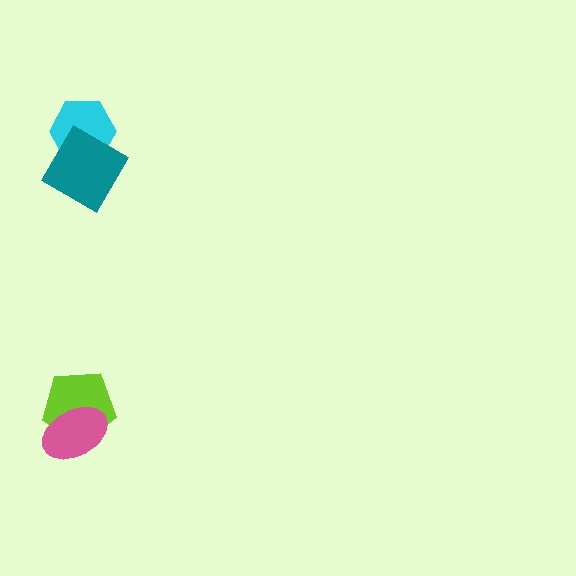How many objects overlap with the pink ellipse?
1 object overlaps with the pink ellipse.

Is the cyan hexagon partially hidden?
Yes, it is partially covered by another shape.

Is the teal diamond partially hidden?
No, no other shape covers it.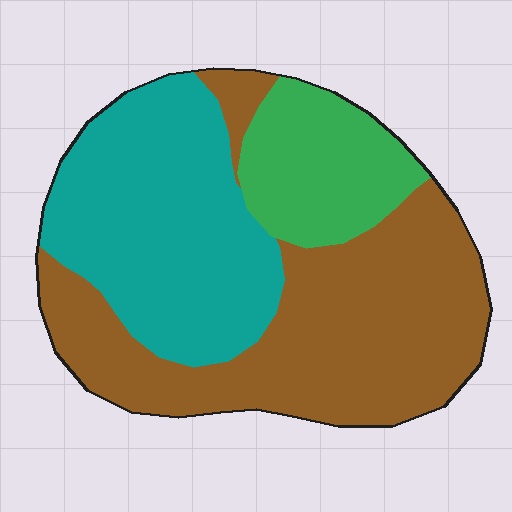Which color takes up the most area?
Brown, at roughly 45%.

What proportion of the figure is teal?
Teal takes up about three eighths (3/8) of the figure.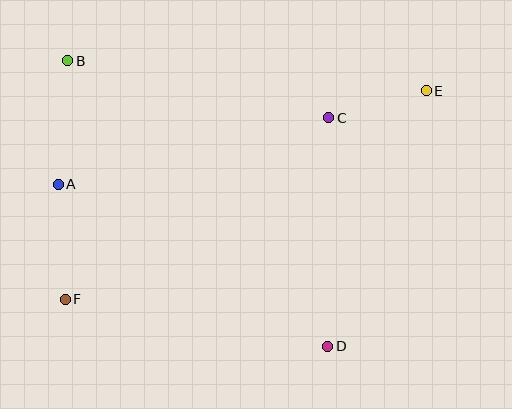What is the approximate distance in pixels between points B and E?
The distance between B and E is approximately 359 pixels.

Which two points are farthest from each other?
Points E and F are farthest from each other.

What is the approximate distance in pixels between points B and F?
The distance between B and F is approximately 239 pixels.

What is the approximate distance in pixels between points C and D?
The distance between C and D is approximately 229 pixels.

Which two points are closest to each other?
Points C and E are closest to each other.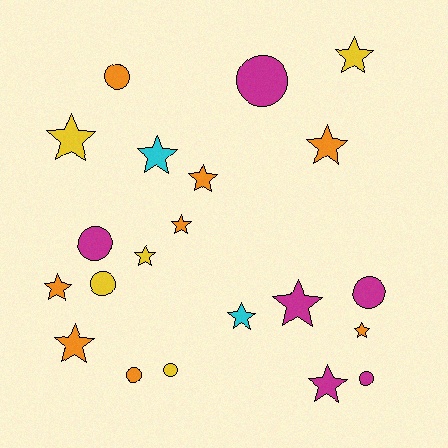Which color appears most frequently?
Orange, with 8 objects.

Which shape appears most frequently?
Star, with 13 objects.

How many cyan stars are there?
There are 2 cyan stars.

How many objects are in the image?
There are 21 objects.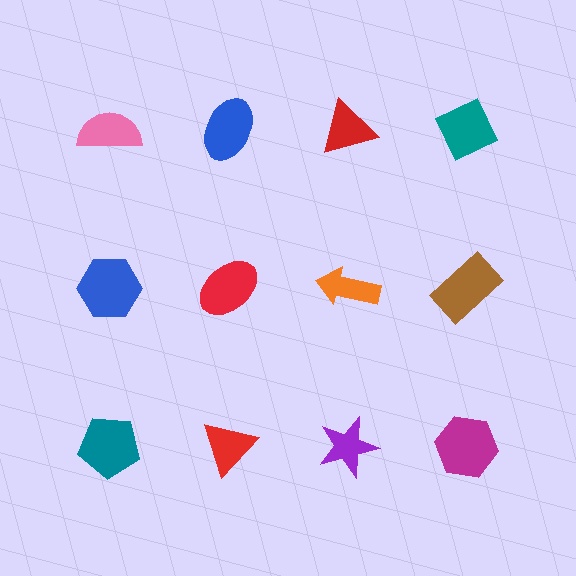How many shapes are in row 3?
4 shapes.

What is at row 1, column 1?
A pink semicircle.